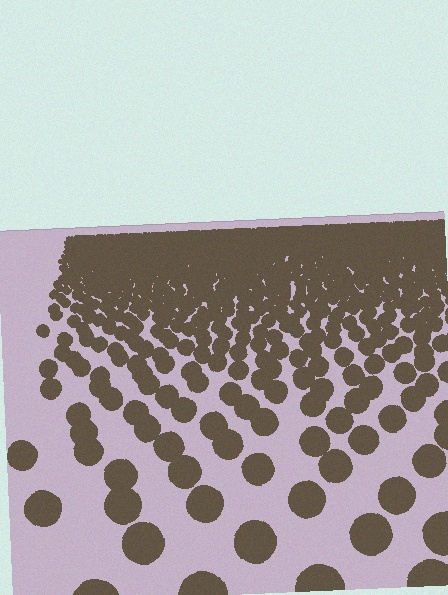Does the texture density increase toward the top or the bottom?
Density increases toward the top.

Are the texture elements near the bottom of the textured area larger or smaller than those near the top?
Larger. Near the bottom, elements are closer to the viewer and appear at a bigger on-screen size.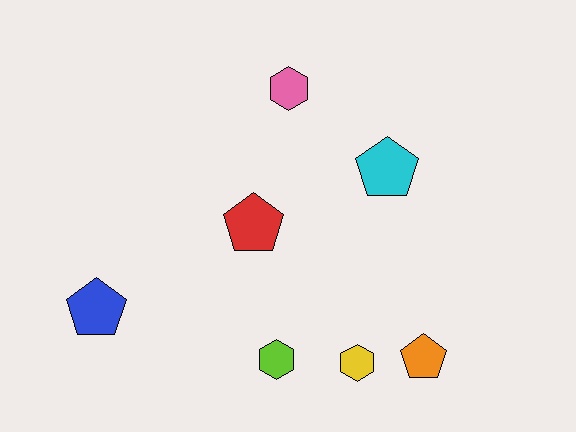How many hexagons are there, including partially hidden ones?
There are 3 hexagons.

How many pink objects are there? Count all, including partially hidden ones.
There is 1 pink object.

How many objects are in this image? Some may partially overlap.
There are 7 objects.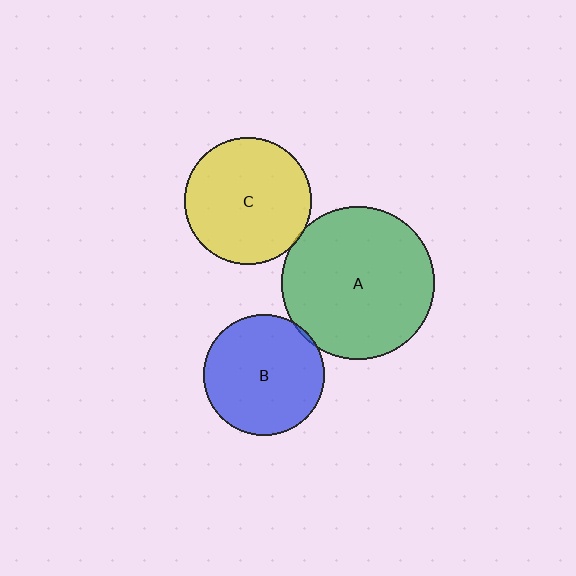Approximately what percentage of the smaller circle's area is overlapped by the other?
Approximately 5%.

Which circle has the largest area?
Circle A (green).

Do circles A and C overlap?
Yes.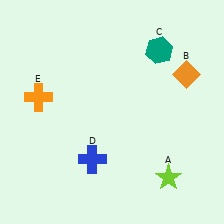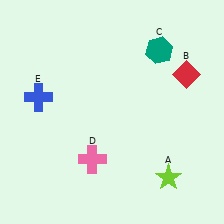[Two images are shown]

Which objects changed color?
B changed from orange to red. D changed from blue to pink. E changed from orange to blue.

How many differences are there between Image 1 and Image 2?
There are 3 differences between the two images.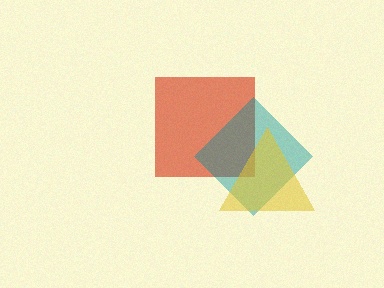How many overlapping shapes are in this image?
There are 3 overlapping shapes in the image.